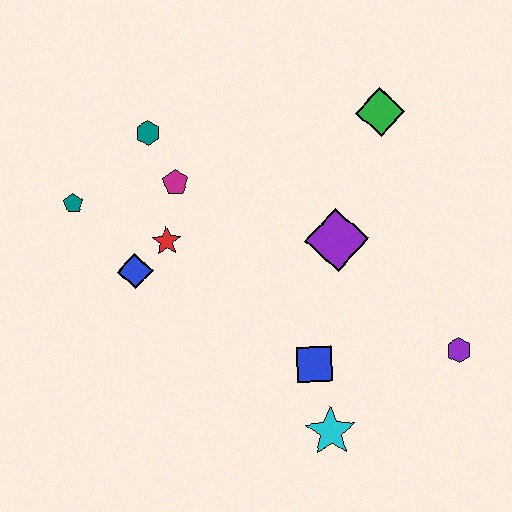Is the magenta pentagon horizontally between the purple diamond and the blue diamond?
Yes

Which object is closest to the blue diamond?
The red star is closest to the blue diamond.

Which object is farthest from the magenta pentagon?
The purple hexagon is farthest from the magenta pentagon.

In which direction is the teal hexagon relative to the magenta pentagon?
The teal hexagon is above the magenta pentagon.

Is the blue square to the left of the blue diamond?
No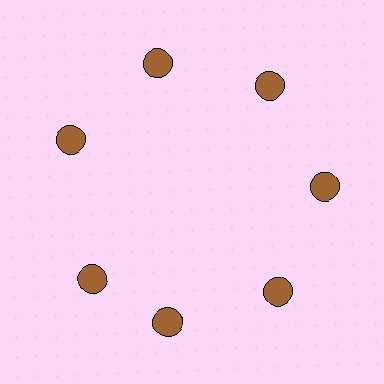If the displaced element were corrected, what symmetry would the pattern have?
It would have 7-fold rotational symmetry — the pattern would map onto itself every 51 degrees.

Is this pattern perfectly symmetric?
No. The 7 brown circles are arranged in a ring, but one element near the 8 o'clock position is rotated out of alignment along the ring, breaking the 7-fold rotational symmetry.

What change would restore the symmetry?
The symmetry would be restored by rotating it back into even spacing with its neighbors so that all 7 circles sit at equal angles and equal distance from the center.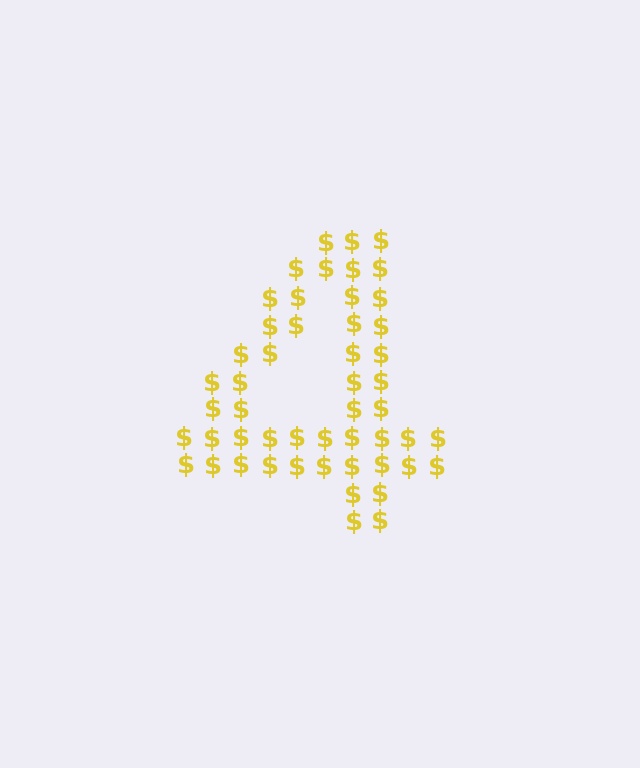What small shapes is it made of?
It is made of small dollar signs.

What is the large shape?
The large shape is the digit 4.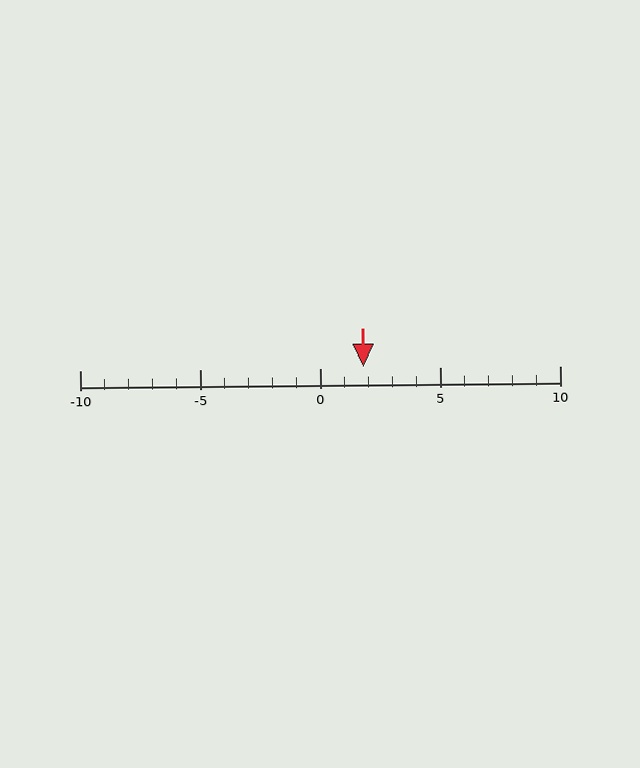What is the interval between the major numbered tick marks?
The major tick marks are spaced 5 units apart.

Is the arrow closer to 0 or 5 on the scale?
The arrow is closer to 0.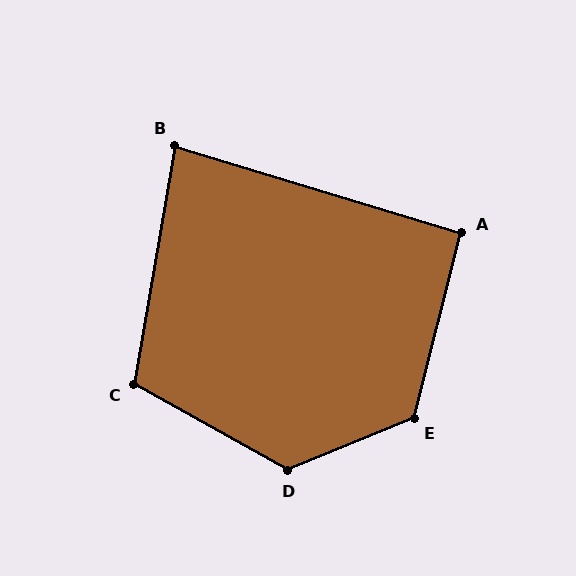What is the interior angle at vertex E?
Approximately 126 degrees (obtuse).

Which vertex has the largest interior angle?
D, at approximately 129 degrees.